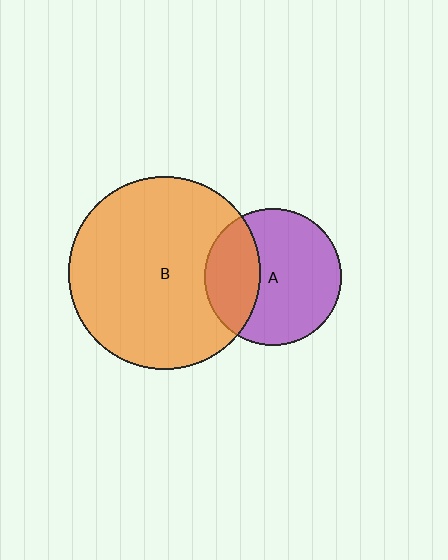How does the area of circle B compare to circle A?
Approximately 2.0 times.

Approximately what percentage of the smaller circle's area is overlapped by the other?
Approximately 30%.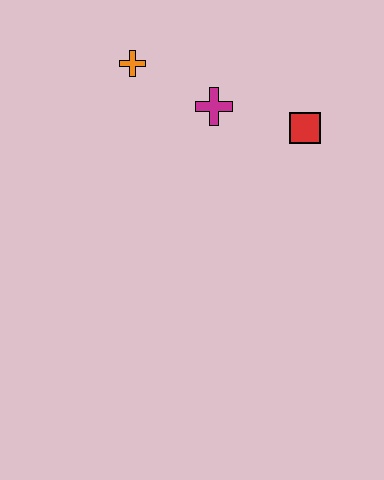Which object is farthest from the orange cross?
The red square is farthest from the orange cross.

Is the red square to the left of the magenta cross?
No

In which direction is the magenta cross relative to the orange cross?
The magenta cross is to the right of the orange cross.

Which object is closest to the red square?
The magenta cross is closest to the red square.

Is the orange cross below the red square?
No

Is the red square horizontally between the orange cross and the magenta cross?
No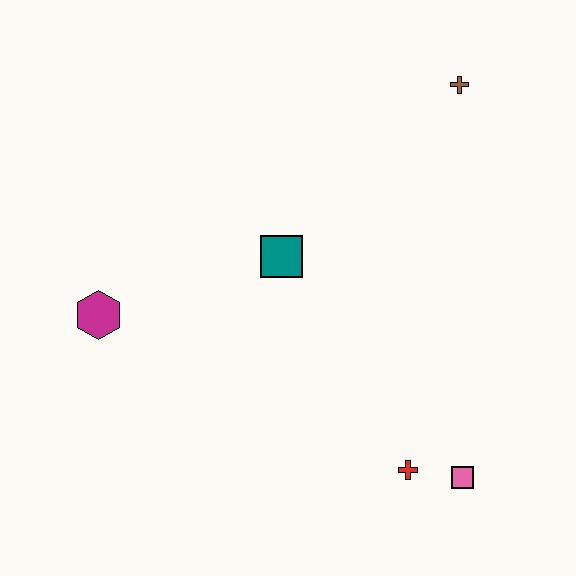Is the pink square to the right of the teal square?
Yes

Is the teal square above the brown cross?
No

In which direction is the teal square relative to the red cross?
The teal square is above the red cross.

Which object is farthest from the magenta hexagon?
The brown cross is farthest from the magenta hexagon.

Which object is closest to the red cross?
The pink square is closest to the red cross.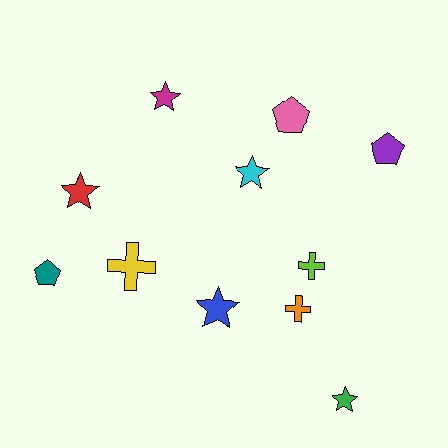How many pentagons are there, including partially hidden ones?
There are 3 pentagons.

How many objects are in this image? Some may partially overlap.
There are 11 objects.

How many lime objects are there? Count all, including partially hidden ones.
There is 1 lime object.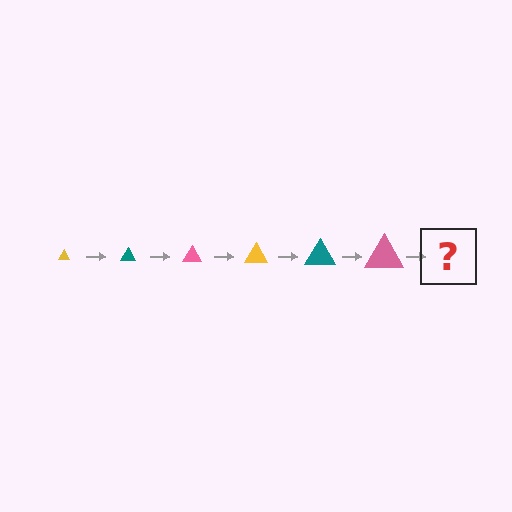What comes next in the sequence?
The next element should be a yellow triangle, larger than the previous one.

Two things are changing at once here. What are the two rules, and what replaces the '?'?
The two rules are that the triangle grows larger each step and the color cycles through yellow, teal, and pink. The '?' should be a yellow triangle, larger than the previous one.